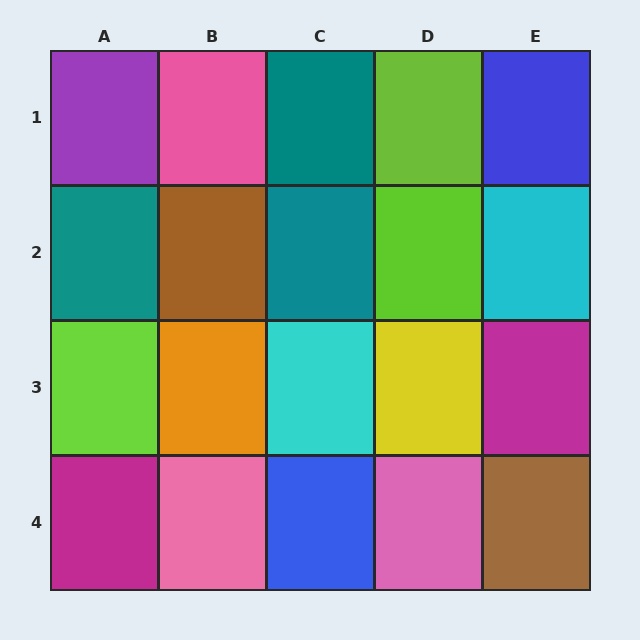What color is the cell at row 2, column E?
Cyan.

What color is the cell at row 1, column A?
Purple.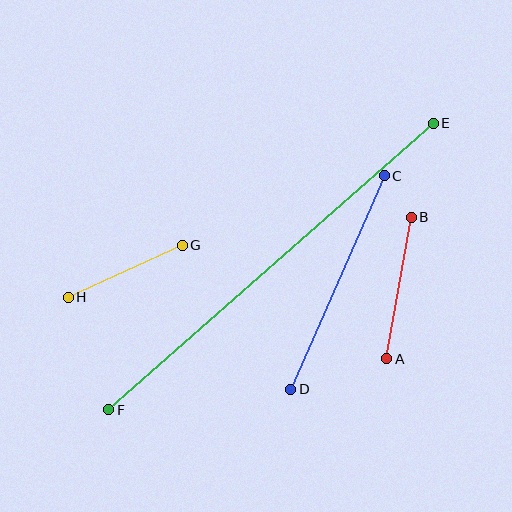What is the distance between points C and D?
The distance is approximately 233 pixels.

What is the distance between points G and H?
The distance is approximately 125 pixels.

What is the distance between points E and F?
The distance is approximately 433 pixels.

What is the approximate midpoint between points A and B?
The midpoint is at approximately (399, 288) pixels.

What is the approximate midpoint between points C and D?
The midpoint is at approximately (338, 283) pixels.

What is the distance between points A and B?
The distance is approximately 144 pixels.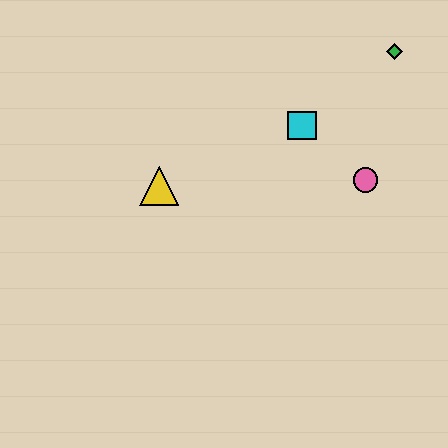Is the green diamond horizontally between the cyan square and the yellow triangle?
No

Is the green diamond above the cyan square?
Yes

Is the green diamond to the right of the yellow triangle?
Yes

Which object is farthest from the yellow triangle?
The green diamond is farthest from the yellow triangle.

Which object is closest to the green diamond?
The cyan square is closest to the green diamond.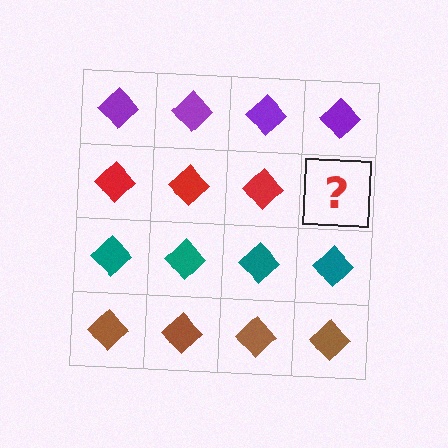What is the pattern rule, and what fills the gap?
The rule is that each row has a consistent color. The gap should be filled with a red diamond.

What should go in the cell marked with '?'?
The missing cell should contain a red diamond.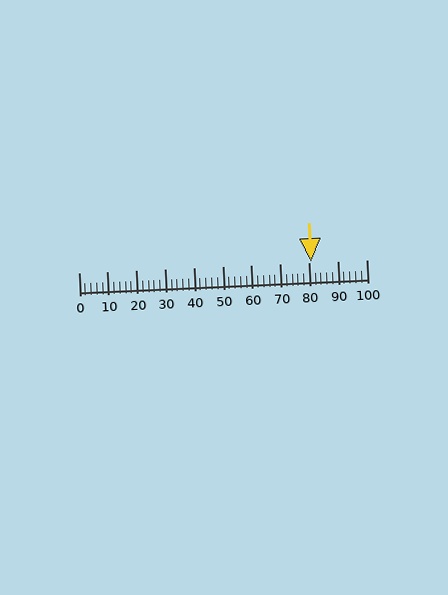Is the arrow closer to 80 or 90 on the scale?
The arrow is closer to 80.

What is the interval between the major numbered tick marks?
The major tick marks are spaced 10 units apart.